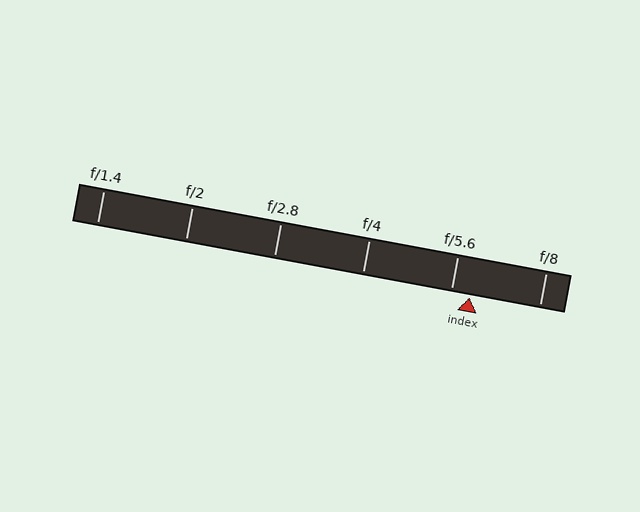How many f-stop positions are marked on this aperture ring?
There are 6 f-stop positions marked.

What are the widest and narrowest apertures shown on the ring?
The widest aperture shown is f/1.4 and the narrowest is f/8.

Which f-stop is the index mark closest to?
The index mark is closest to f/5.6.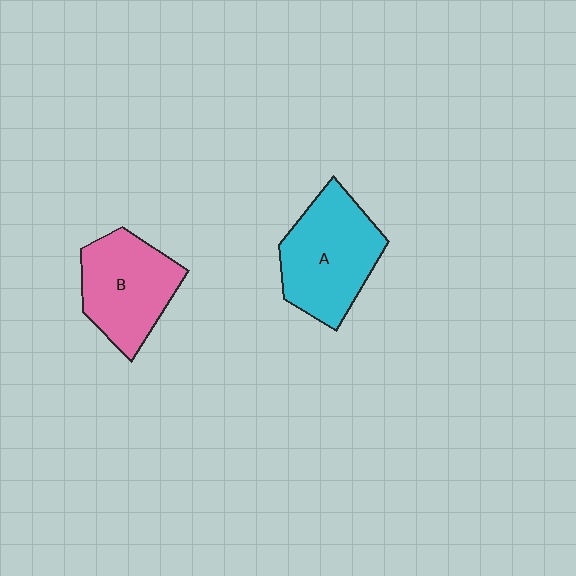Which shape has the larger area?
Shape A (cyan).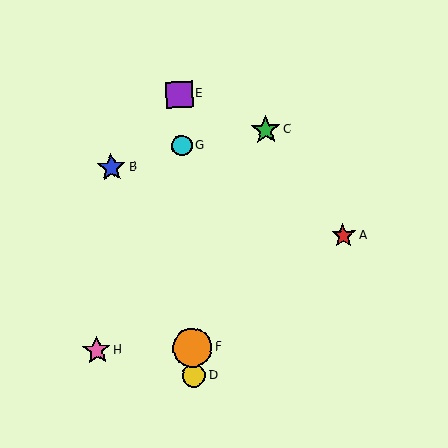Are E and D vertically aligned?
Yes, both are at x≈179.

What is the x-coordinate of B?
Object B is at x≈111.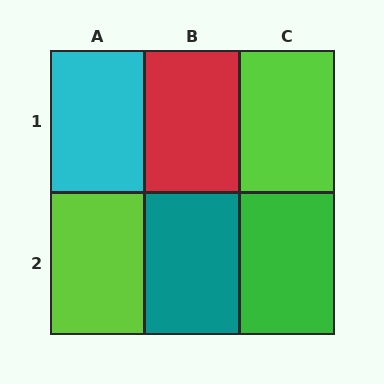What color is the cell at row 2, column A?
Lime.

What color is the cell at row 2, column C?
Green.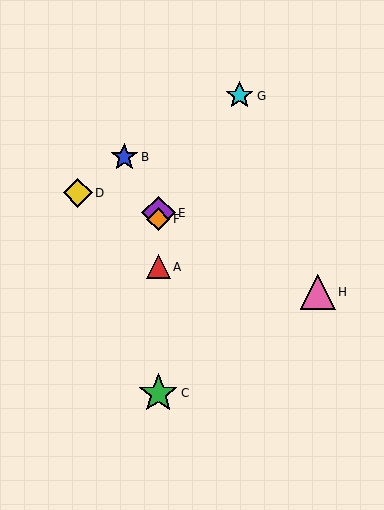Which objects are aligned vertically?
Objects A, C, E, F are aligned vertically.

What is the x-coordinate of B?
Object B is at x≈124.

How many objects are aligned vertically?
4 objects (A, C, E, F) are aligned vertically.